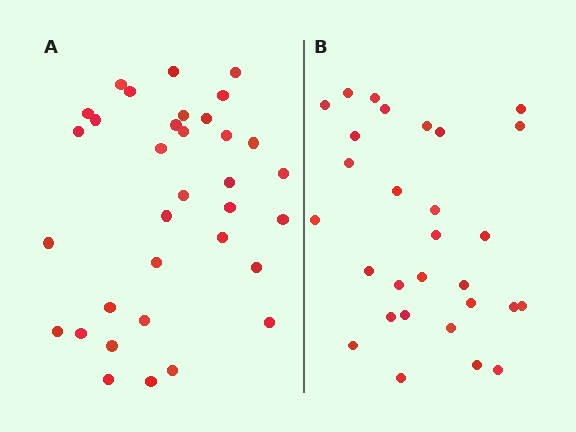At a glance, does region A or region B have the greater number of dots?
Region A (the left region) has more dots.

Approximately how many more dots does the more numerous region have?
Region A has about 5 more dots than region B.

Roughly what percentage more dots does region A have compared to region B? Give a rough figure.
About 15% more.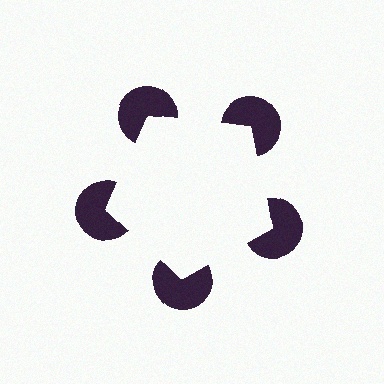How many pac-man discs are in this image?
There are 5 — one at each vertex of the illusory pentagon.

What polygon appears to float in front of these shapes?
An illusory pentagon — its edges are inferred from the aligned wedge cuts in the pac-man discs, not physically drawn.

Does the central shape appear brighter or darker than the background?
It typically appears slightly brighter than the background, even though no actual brightness change is drawn.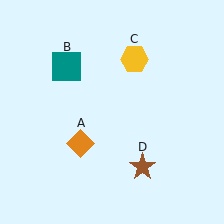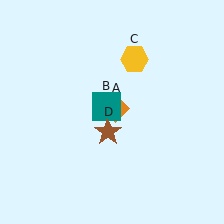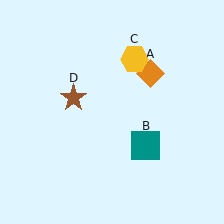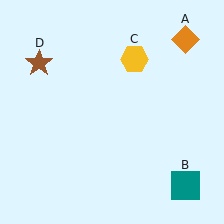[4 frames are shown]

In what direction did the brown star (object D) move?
The brown star (object D) moved up and to the left.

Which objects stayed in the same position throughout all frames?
Yellow hexagon (object C) remained stationary.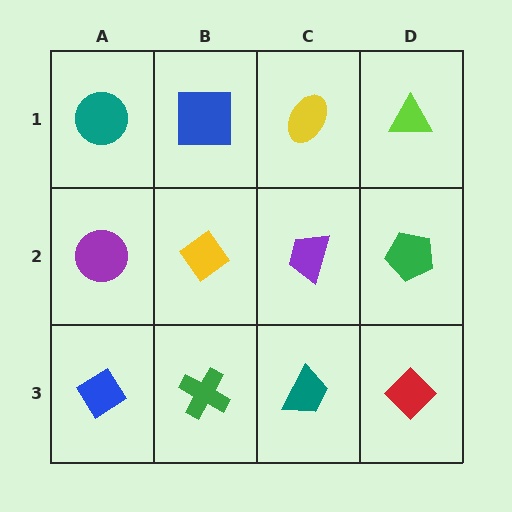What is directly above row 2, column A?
A teal circle.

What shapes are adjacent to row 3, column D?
A green pentagon (row 2, column D), a teal trapezoid (row 3, column C).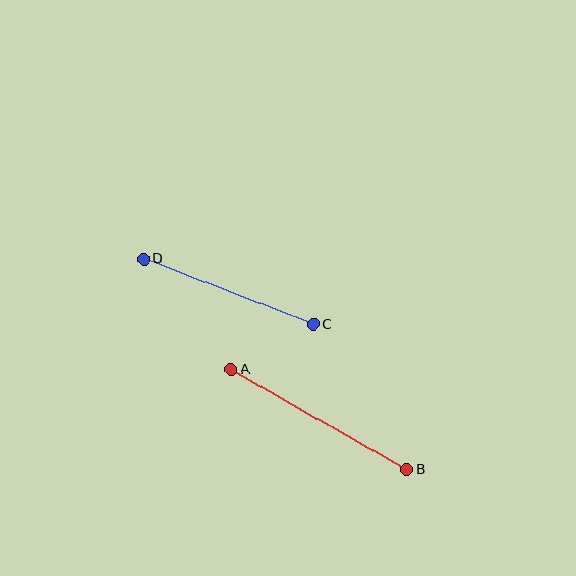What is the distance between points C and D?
The distance is approximately 182 pixels.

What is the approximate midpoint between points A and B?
The midpoint is at approximately (319, 419) pixels.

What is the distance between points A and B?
The distance is approximately 203 pixels.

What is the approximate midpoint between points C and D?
The midpoint is at approximately (228, 291) pixels.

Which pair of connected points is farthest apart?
Points A and B are farthest apart.